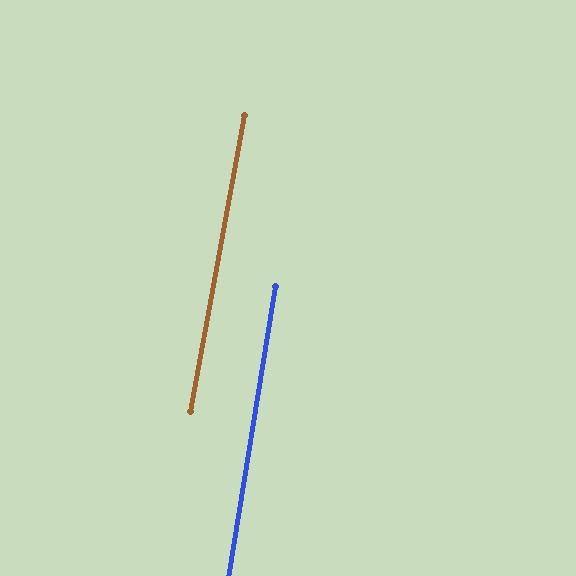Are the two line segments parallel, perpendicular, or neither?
Parallel — their directions differ by only 1.3°.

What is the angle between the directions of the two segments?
Approximately 1 degree.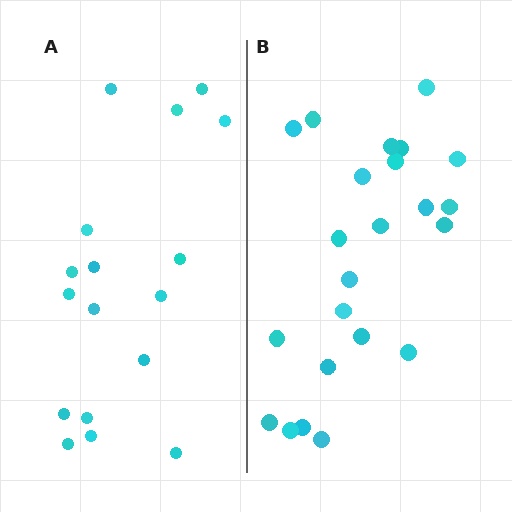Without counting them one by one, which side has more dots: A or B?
Region B (the right region) has more dots.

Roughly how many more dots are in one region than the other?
Region B has about 6 more dots than region A.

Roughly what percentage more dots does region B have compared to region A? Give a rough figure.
About 35% more.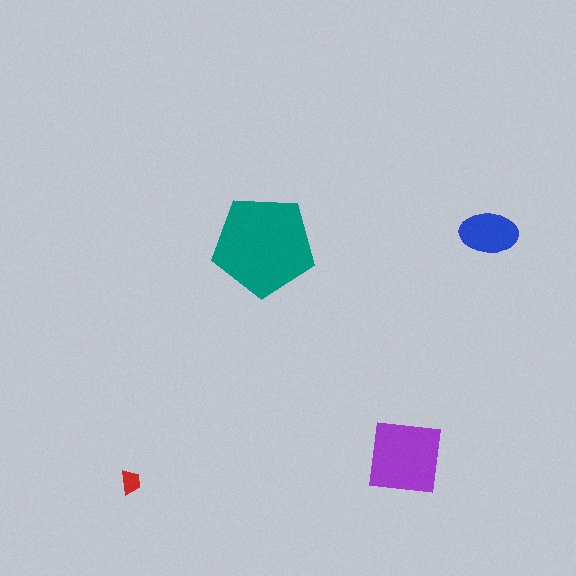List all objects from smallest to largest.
The red trapezoid, the blue ellipse, the purple square, the teal pentagon.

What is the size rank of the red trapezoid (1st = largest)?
4th.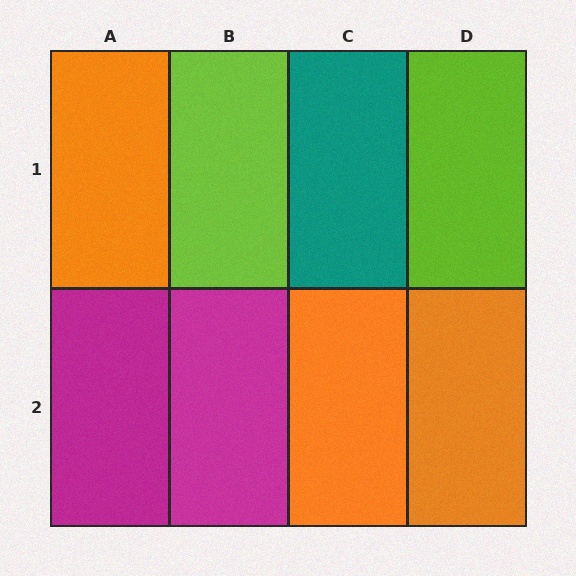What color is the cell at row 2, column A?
Magenta.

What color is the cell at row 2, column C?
Orange.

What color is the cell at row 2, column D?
Orange.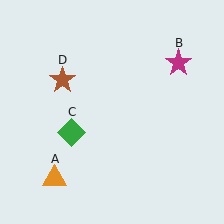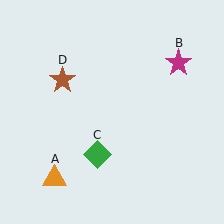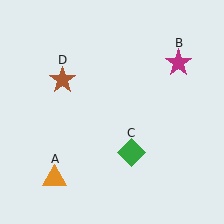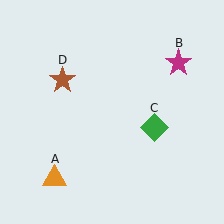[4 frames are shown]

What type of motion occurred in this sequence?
The green diamond (object C) rotated counterclockwise around the center of the scene.